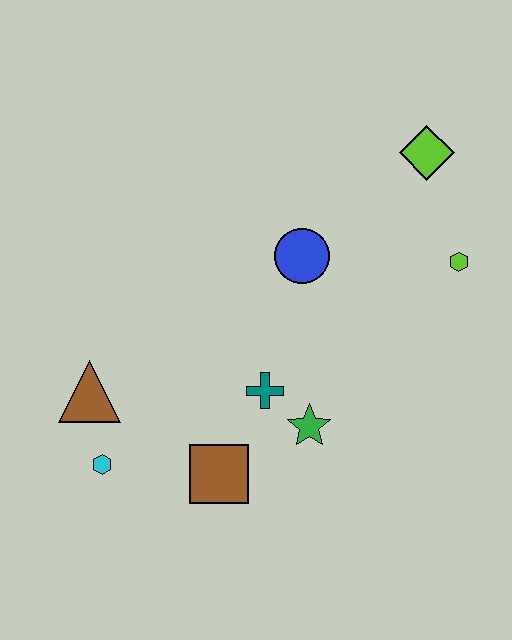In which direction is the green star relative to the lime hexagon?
The green star is below the lime hexagon.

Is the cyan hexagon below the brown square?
No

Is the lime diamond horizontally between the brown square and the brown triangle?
No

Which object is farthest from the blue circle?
The cyan hexagon is farthest from the blue circle.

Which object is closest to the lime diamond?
The lime hexagon is closest to the lime diamond.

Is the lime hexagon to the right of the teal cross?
Yes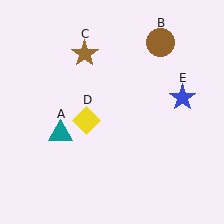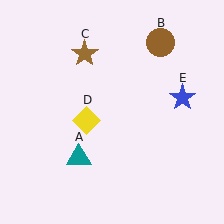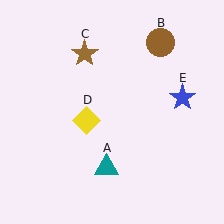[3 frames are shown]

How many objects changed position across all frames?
1 object changed position: teal triangle (object A).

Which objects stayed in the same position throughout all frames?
Brown circle (object B) and brown star (object C) and yellow diamond (object D) and blue star (object E) remained stationary.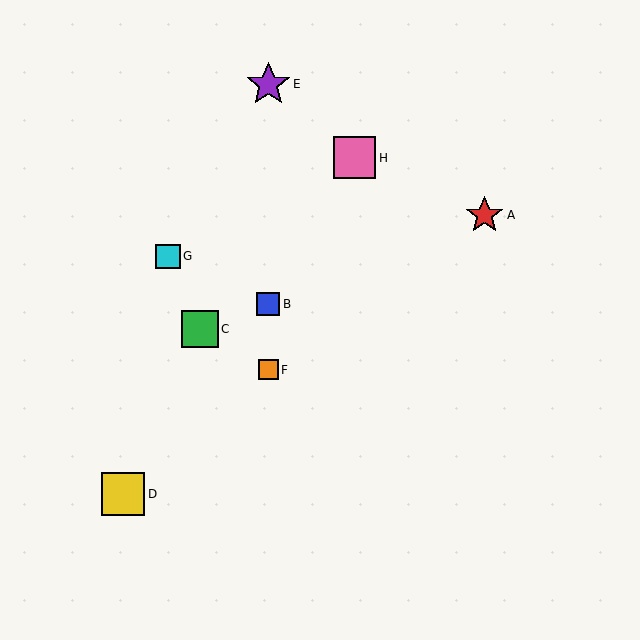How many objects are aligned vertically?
3 objects (B, E, F) are aligned vertically.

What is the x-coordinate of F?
Object F is at x≈268.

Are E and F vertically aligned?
Yes, both are at x≈268.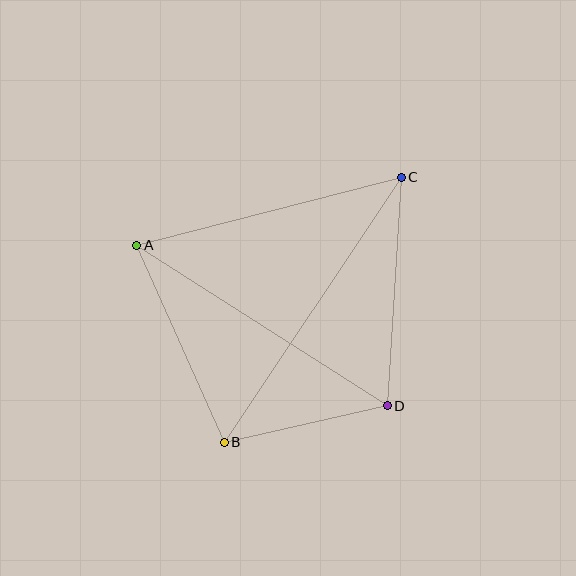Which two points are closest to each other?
Points B and D are closest to each other.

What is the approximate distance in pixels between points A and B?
The distance between A and B is approximately 216 pixels.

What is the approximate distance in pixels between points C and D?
The distance between C and D is approximately 229 pixels.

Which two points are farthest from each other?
Points B and C are farthest from each other.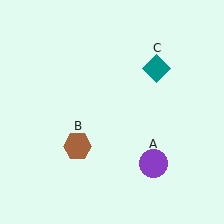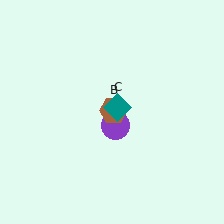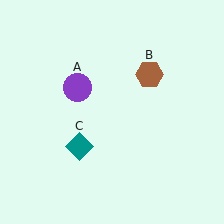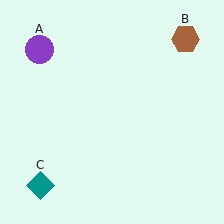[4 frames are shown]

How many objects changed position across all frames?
3 objects changed position: purple circle (object A), brown hexagon (object B), teal diamond (object C).